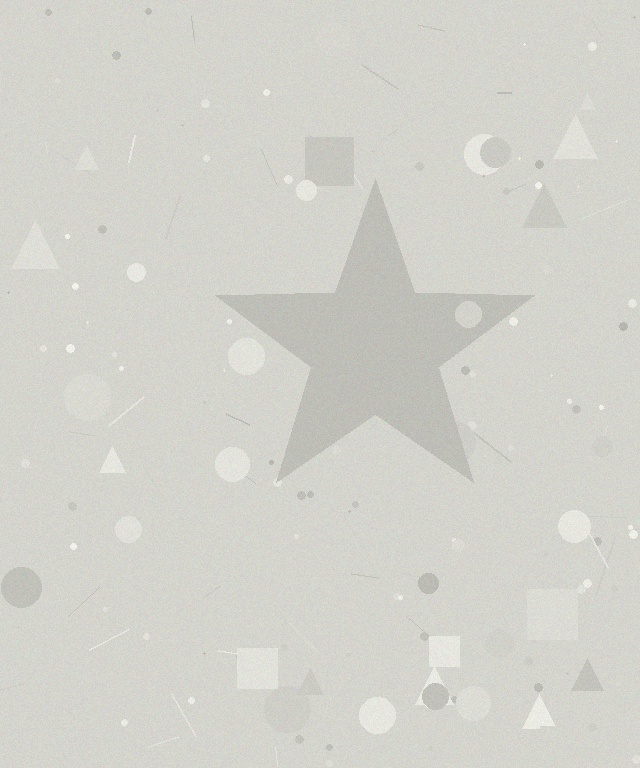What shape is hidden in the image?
A star is hidden in the image.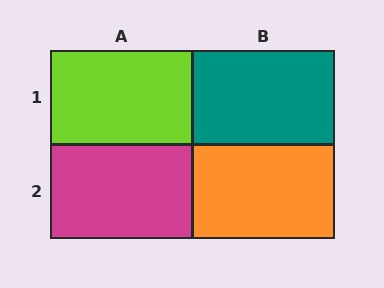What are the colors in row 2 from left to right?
Magenta, orange.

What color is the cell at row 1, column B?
Teal.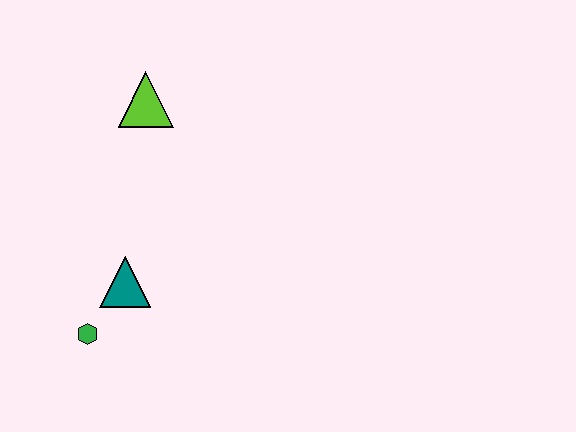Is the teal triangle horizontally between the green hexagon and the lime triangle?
Yes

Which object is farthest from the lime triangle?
The green hexagon is farthest from the lime triangle.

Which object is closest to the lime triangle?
The teal triangle is closest to the lime triangle.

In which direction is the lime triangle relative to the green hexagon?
The lime triangle is above the green hexagon.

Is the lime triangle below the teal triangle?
No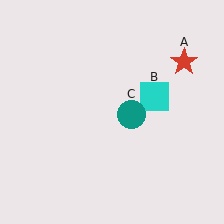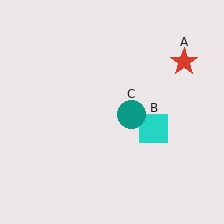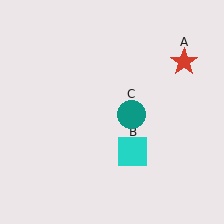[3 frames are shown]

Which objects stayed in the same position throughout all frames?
Red star (object A) and teal circle (object C) remained stationary.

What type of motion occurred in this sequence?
The cyan square (object B) rotated clockwise around the center of the scene.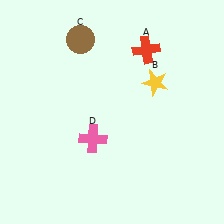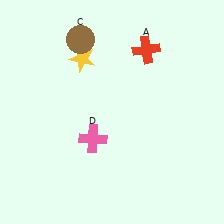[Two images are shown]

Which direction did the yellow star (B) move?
The yellow star (B) moved left.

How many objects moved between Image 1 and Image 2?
1 object moved between the two images.